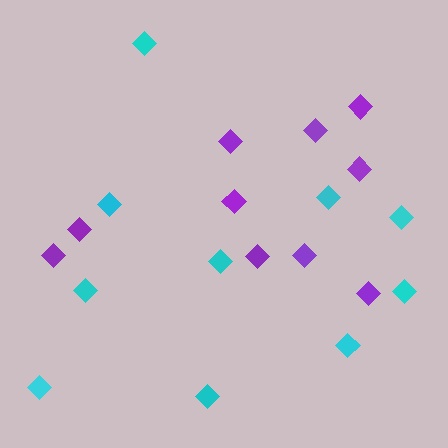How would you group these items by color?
There are 2 groups: one group of cyan diamonds (10) and one group of purple diamonds (10).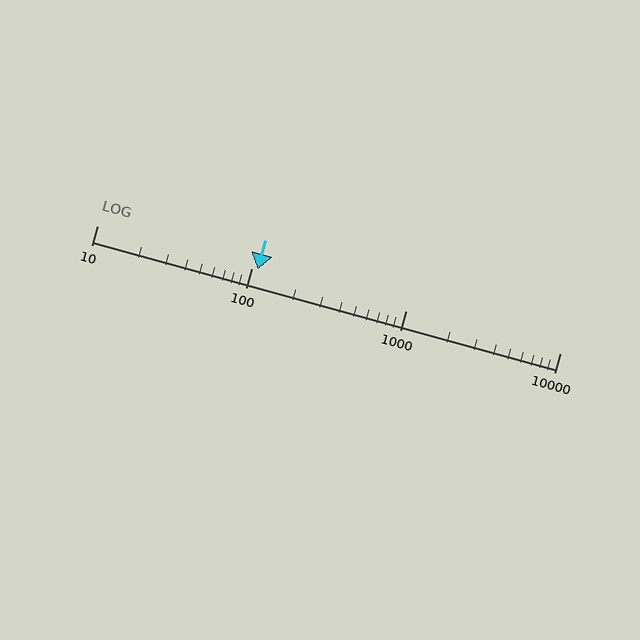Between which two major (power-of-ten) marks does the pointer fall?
The pointer is between 100 and 1000.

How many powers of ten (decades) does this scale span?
The scale spans 3 decades, from 10 to 10000.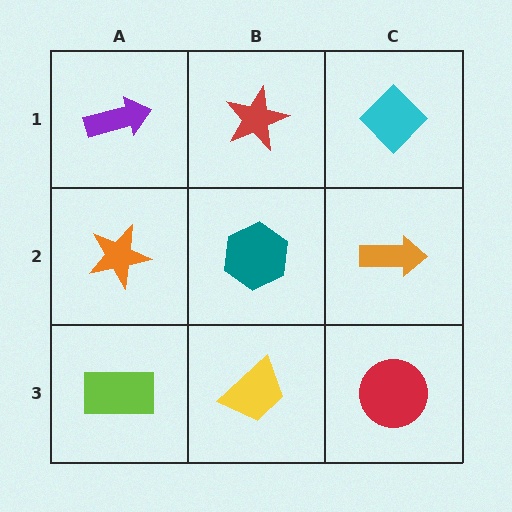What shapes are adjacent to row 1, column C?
An orange arrow (row 2, column C), a red star (row 1, column B).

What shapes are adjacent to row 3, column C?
An orange arrow (row 2, column C), a yellow trapezoid (row 3, column B).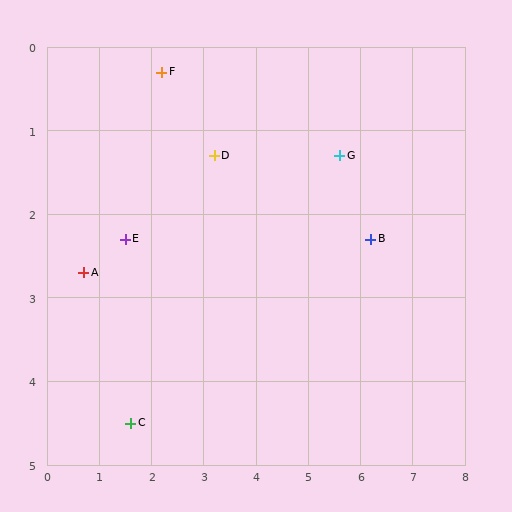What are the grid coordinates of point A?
Point A is at approximately (0.7, 2.7).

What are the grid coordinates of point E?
Point E is at approximately (1.5, 2.3).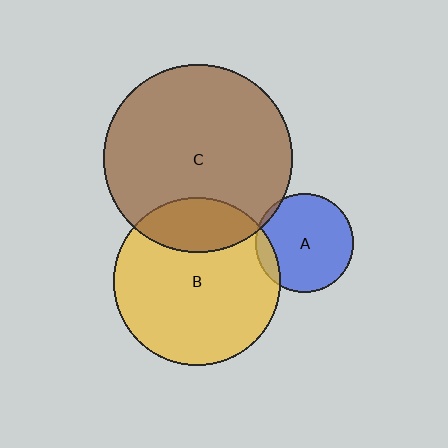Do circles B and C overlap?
Yes.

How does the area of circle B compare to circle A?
Approximately 2.9 times.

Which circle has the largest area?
Circle C (brown).